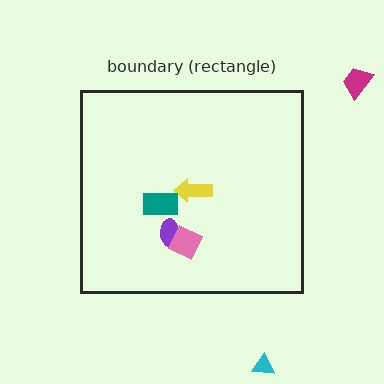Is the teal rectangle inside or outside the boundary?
Inside.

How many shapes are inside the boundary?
4 inside, 2 outside.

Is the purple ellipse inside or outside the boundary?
Inside.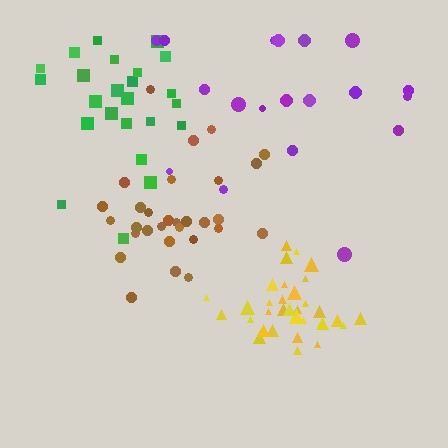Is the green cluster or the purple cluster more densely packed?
Green.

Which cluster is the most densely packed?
Yellow.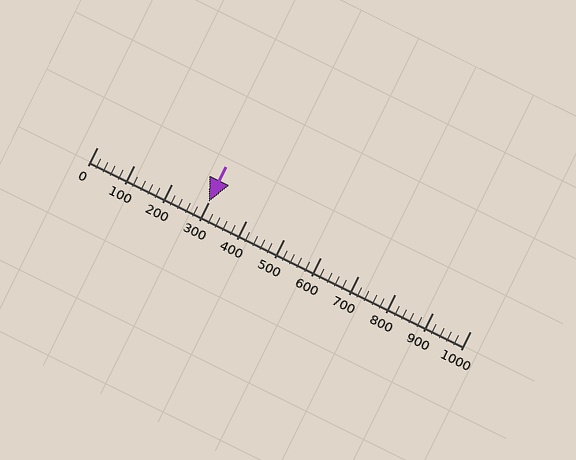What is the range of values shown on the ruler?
The ruler shows values from 0 to 1000.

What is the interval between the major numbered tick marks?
The major tick marks are spaced 100 units apart.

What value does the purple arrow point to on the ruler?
The purple arrow points to approximately 300.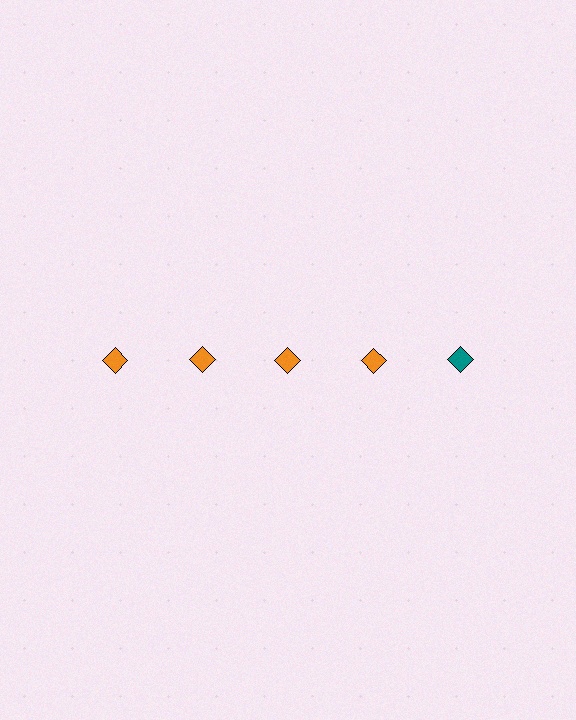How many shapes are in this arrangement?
There are 5 shapes arranged in a grid pattern.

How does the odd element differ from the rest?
It has a different color: teal instead of orange.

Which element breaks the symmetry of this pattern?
The teal diamond in the top row, rightmost column breaks the symmetry. All other shapes are orange diamonds.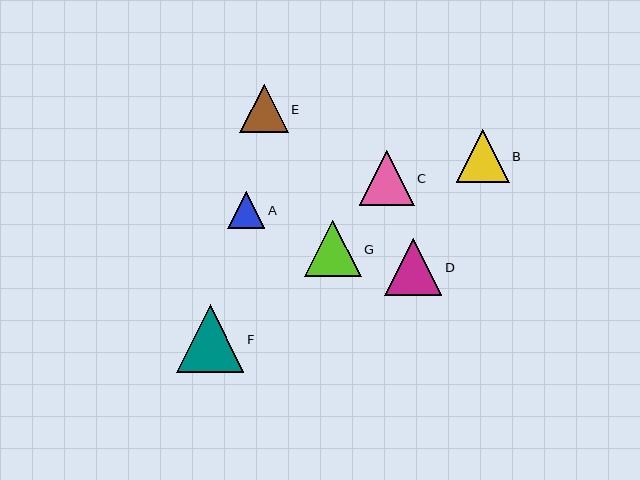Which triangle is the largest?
Triangle F is the largest with a size of approximately 67 pixels.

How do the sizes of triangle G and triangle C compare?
Triangle G and triangle C are approximately the same size.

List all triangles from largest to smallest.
From largest to smallest: F, D, G, C, B, E, A.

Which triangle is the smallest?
Triangle A is the smallest with a size of approximately 37 pixels.